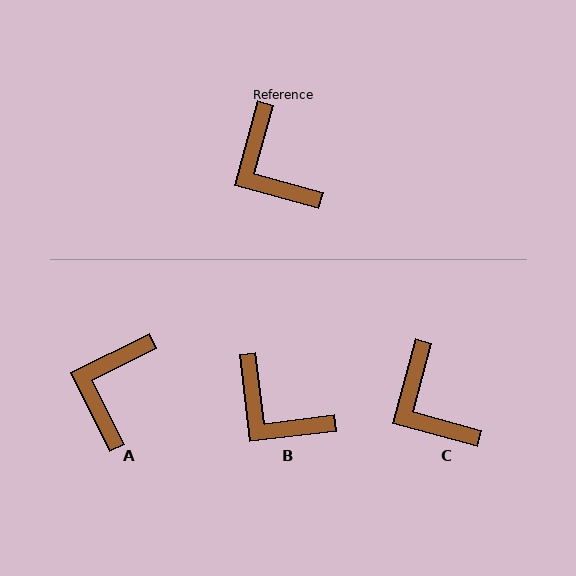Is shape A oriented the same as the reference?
No, it is off by about 48 degrees.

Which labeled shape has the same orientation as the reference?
C.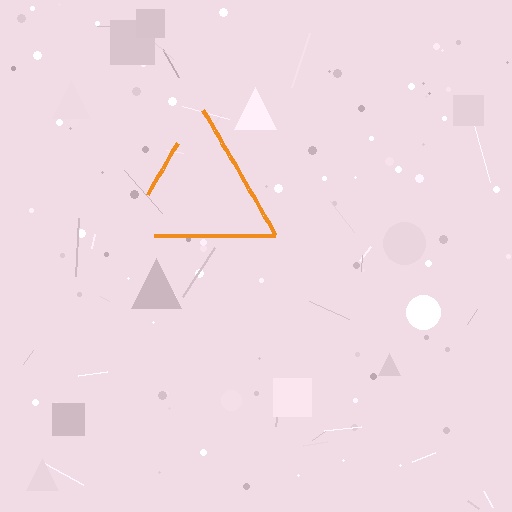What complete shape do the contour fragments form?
The contour fragments form a triangle.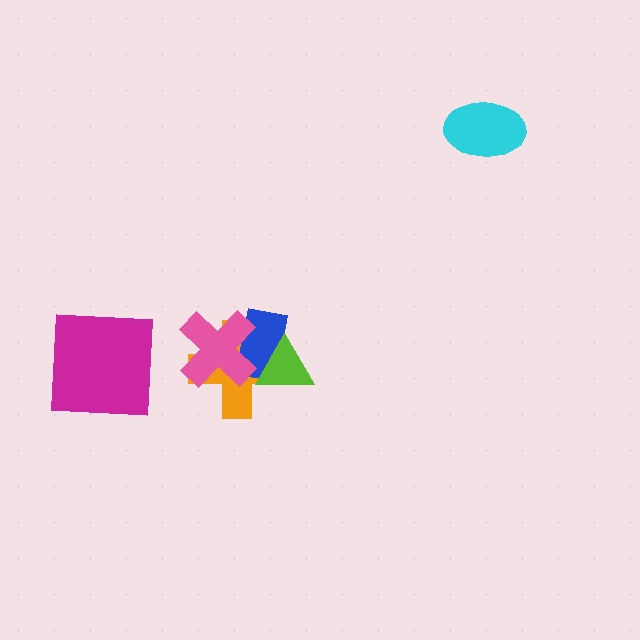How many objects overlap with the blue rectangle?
3 objects overlap with the blue rectangle.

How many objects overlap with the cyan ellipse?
0 objects overlap with the cyan ellipse.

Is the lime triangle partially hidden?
No, no other shape covers it.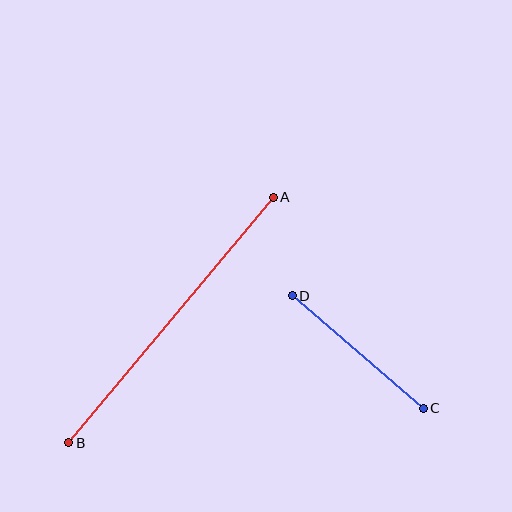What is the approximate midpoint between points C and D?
The midpoint is at approximately (358, 352) pixels.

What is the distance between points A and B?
The distance is approximately 319 pixels.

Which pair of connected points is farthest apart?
Points A and B are farthest apart.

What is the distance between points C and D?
The distance is approximately 173 pixels.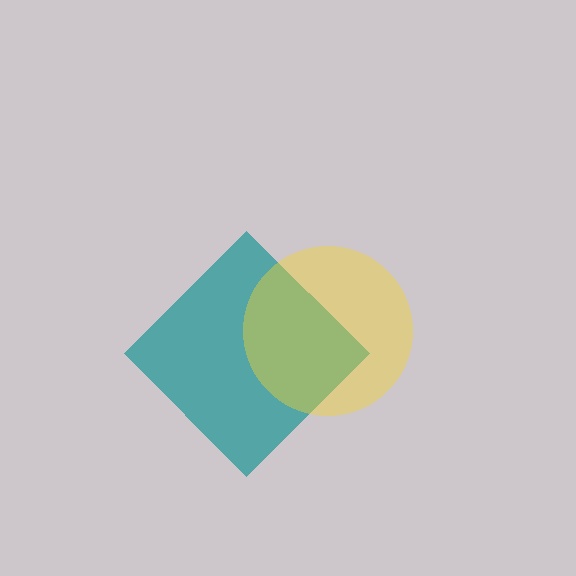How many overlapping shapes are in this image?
There are 2 overlapping shapes in the image.